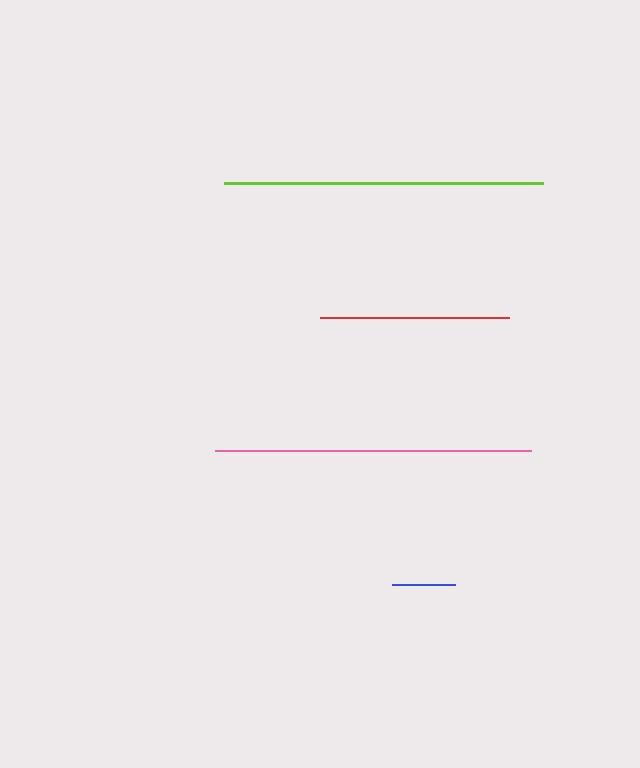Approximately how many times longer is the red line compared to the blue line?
The red line is approximately 3.0 times the length of the blue line.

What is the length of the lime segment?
The lime segment is approximately 319 pixels long.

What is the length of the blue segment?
The blue segment is approximately 63 pixels long.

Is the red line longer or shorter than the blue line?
The red line is longer than the blue line.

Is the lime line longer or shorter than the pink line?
The lime line is longer than the pink line.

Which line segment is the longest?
The lime line is the longest at approximately 319 pixels.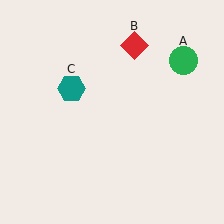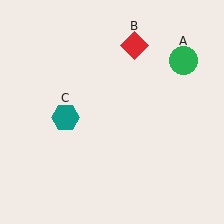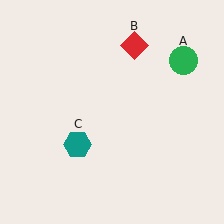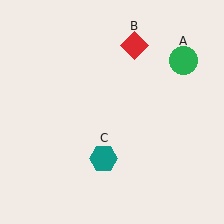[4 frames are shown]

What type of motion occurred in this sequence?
The teal hexagon (object C) rotated counterclockwise around the center of the scene.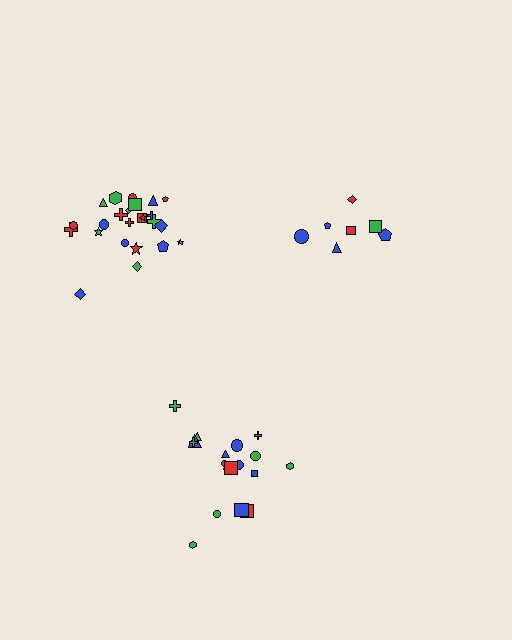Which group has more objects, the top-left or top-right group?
The top-left group.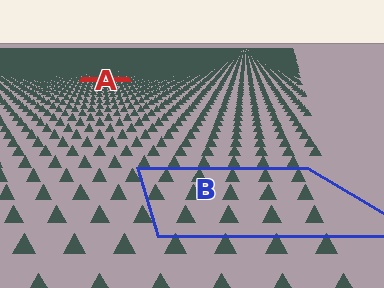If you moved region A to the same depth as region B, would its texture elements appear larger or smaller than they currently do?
They would appear larger. At a closer depth, the same texture elements are projected at a bigger on-screen size.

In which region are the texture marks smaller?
The texture marks are smaller in region A, because it is farther away.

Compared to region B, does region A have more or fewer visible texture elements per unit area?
Region A has more texture elements per unit area — they are packed more densely because it is farther away.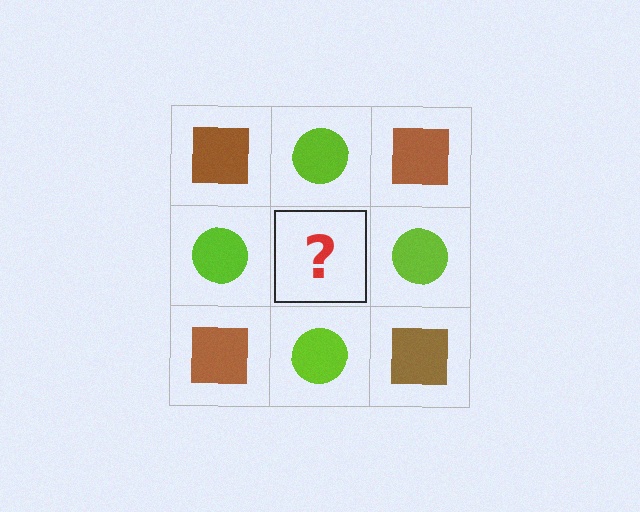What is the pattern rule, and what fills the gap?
The rule is that it alternates brown square and lime circle in a checkerboard pattern. The gap should be filled with a brown square.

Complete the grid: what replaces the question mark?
The question mark should be replaced with a brown square.